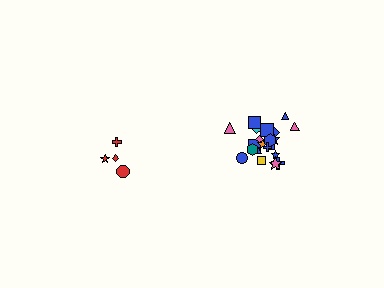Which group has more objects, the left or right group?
The right group.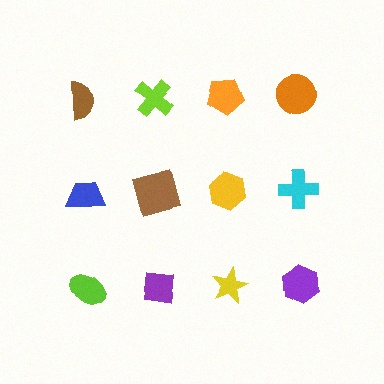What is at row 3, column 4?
A purple hexagon.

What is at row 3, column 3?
A yellow star.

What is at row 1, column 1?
A brown semicircle.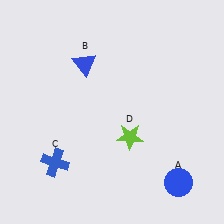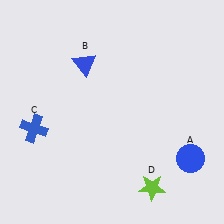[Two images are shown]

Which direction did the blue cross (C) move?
The blue cross (C) moved up.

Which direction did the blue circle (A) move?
The blue circle (A) moved up.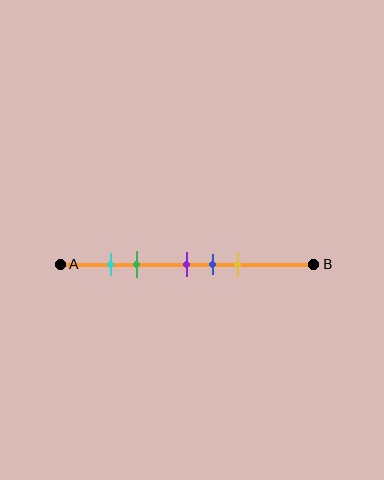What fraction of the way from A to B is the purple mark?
The purple mark is approximately 50% (0.5) of the way from A to B.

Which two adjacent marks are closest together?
The cyan and green marks are the closest adjacent pair.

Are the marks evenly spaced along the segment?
No, the marks are not evenly spaced.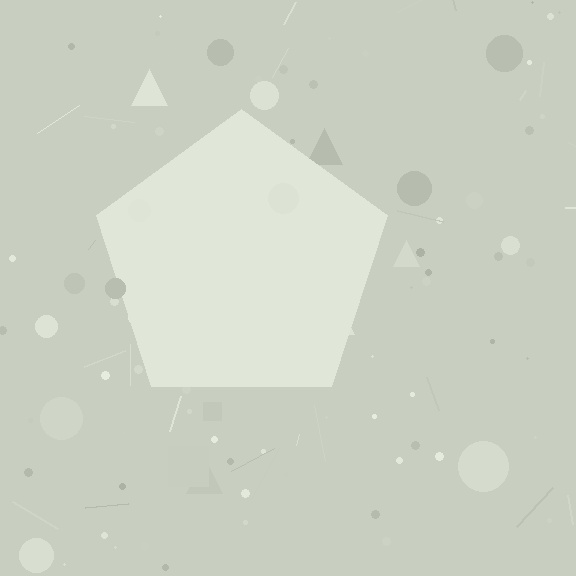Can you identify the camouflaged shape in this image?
The camouflaged shape is a pentagon.